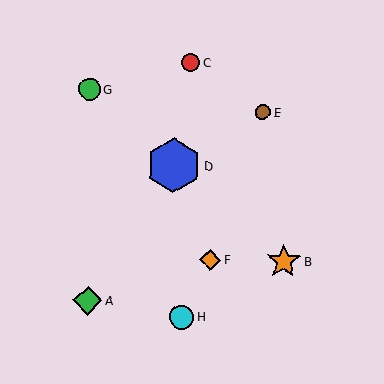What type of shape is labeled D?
Shape D is a blue hexagon.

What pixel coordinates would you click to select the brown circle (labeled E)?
Click at (263, 112) to select the brown circle E.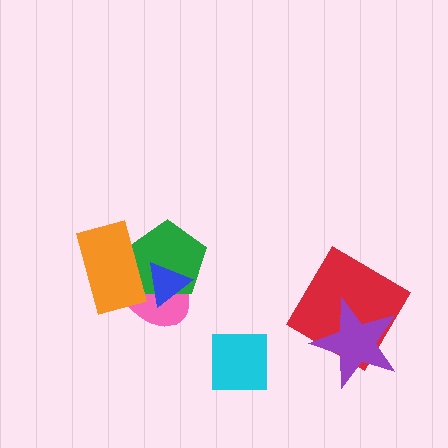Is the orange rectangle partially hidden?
No, no other shape covers it.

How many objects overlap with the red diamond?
1 object overlaps with the red diamond.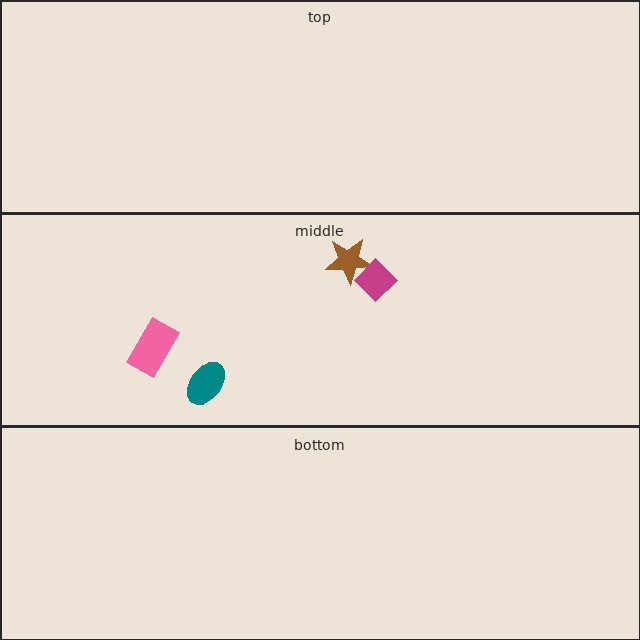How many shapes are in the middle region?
4.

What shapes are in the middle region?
The pink rectangle, the brown star, the teal ellipse, the magenta diamond.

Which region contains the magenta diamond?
The middle region.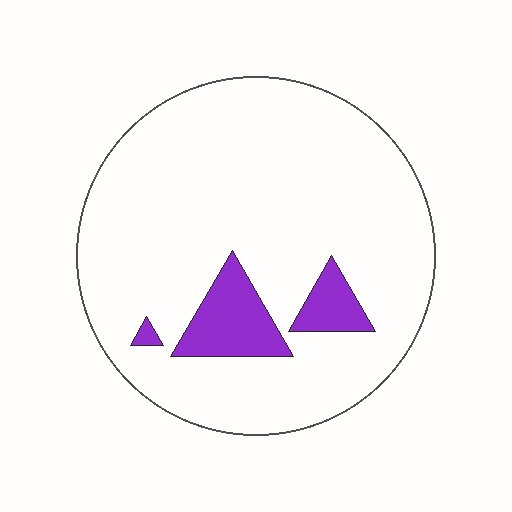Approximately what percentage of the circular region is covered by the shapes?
Approximately 10%.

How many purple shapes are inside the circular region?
3.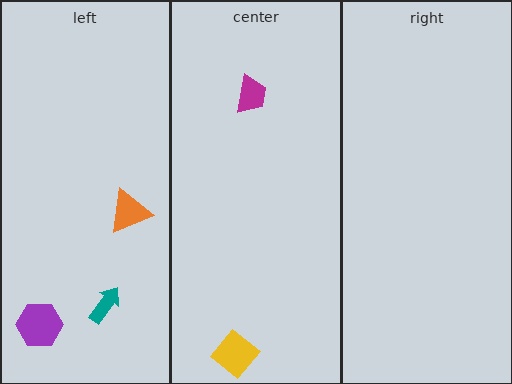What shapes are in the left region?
The orange triangle, the purple hexagon, the teal arrow.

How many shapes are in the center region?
2.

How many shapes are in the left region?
3.